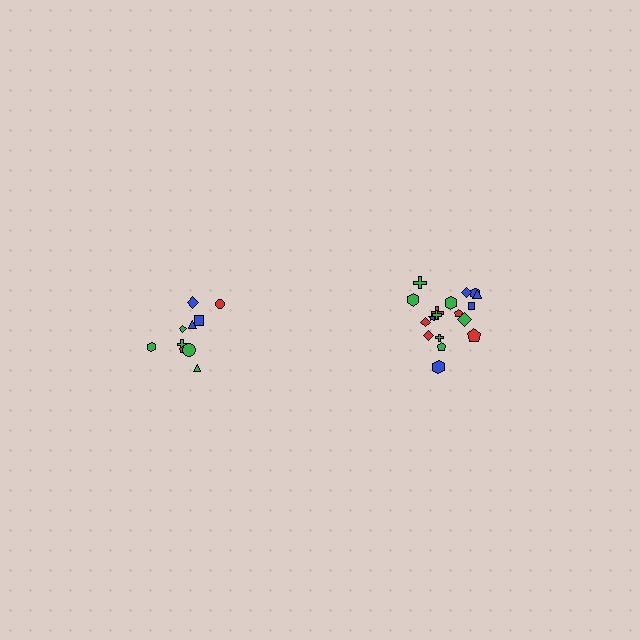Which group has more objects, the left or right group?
The right group.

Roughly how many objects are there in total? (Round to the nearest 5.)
Roughly 30 objects in total.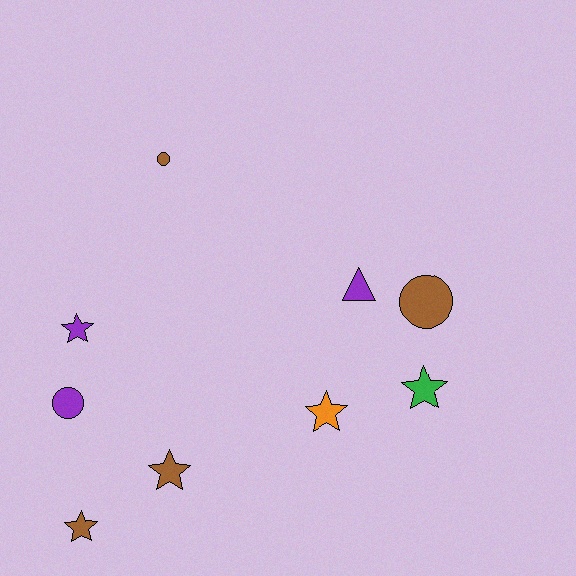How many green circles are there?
There are no green circles.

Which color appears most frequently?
Brown, with 4 objects.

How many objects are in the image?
There are 9 objects.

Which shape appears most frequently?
Star, with 5 objects.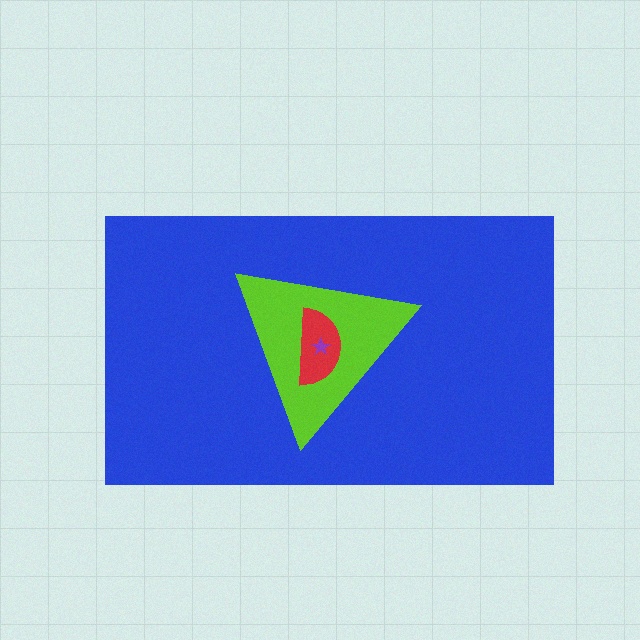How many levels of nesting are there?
4.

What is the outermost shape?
The blue rectangle.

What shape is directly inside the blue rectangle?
The lime triangle.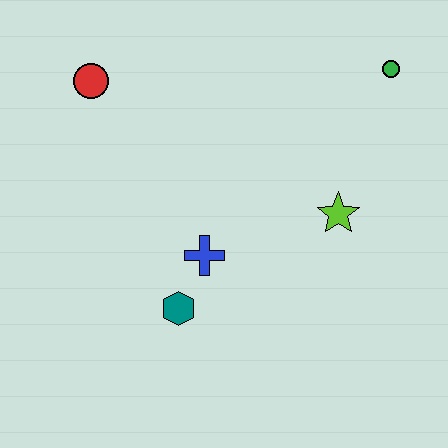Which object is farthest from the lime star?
The red circle is farthest from the lime star.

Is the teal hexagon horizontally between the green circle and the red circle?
Yes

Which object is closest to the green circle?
The lime star is closest to the green circle.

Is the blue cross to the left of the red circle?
No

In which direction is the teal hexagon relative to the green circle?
The teal hexagon is below the green circle.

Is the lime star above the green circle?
No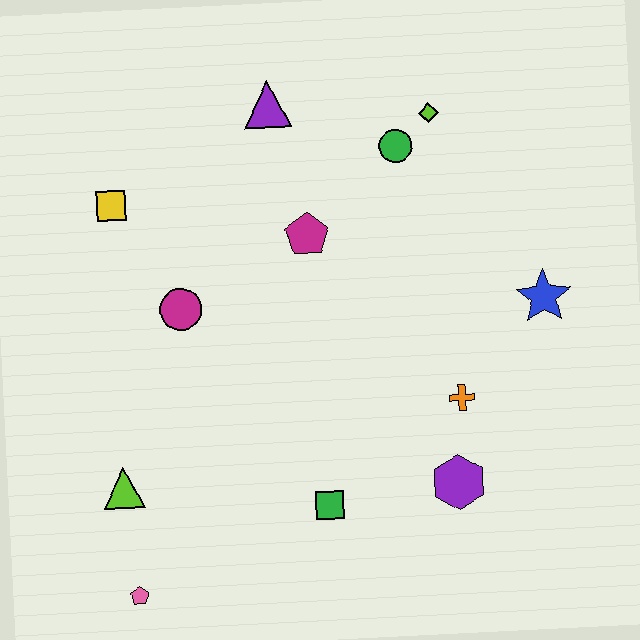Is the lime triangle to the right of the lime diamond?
No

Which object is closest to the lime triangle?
The pink pentagon is closest to the lime triangle.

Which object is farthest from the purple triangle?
The pink pentagon is farthest from the purple triangle.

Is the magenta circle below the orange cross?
No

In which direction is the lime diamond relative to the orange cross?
The lime diamond is above the orange cross.